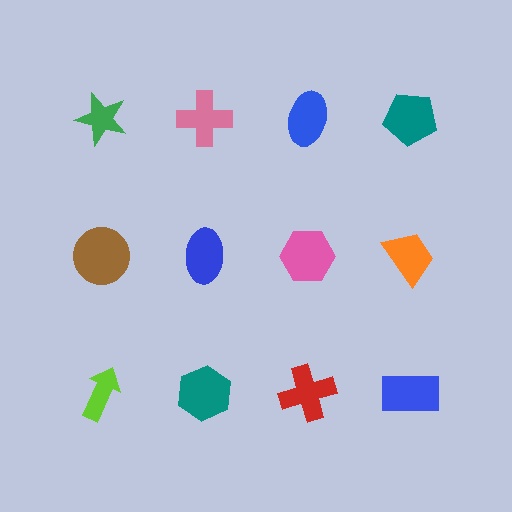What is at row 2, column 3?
A pink hexagon.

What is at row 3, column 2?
A teal hexagon.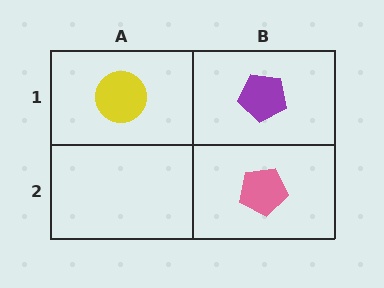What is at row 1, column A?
A yellow circle.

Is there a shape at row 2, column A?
No, that cell is empty.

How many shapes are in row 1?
2 shapes.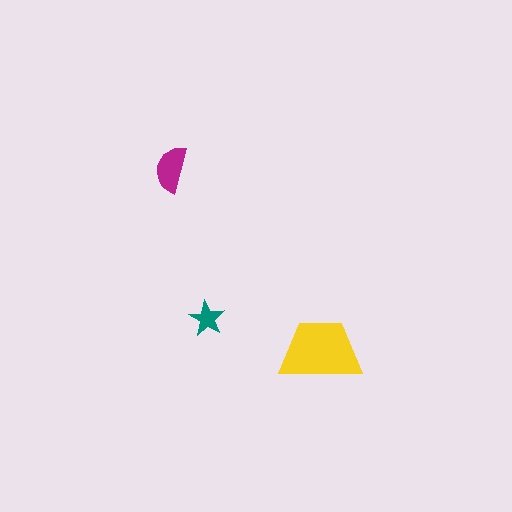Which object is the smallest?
The teal star.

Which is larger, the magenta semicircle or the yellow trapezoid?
The yellow trapezoid.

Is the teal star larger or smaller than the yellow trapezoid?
Smaller.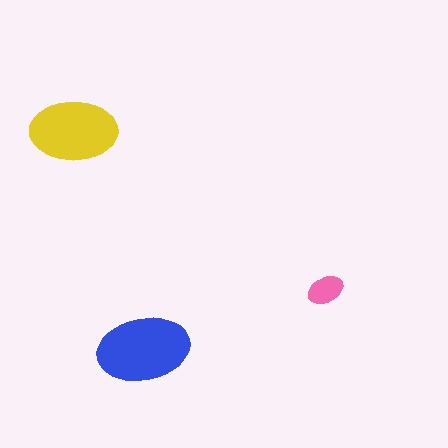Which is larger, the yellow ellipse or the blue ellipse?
The blue one.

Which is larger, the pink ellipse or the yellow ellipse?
The yellow one.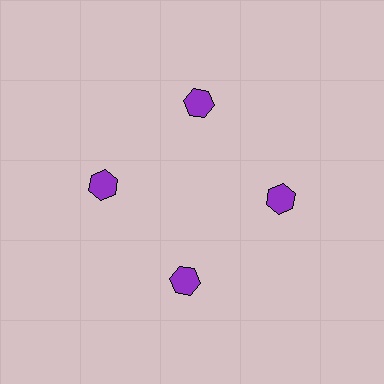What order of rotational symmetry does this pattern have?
This pattern has 4-fold rotational symmetry.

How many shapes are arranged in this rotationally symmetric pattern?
There are 4 shapes, arranged in 4 groups of 1.